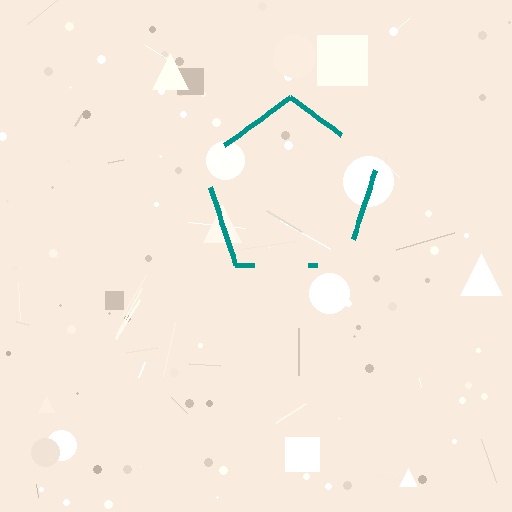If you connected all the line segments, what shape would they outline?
They would outline a pentagon.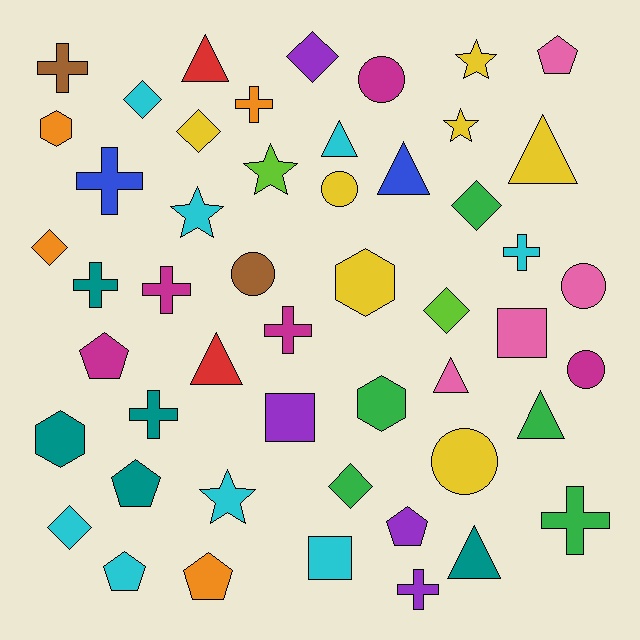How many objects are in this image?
There are 50 objects.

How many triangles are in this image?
There are 8 triangles.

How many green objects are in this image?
There are 5 green objects.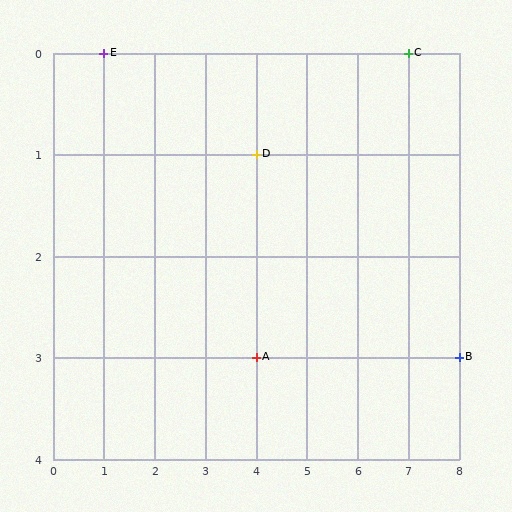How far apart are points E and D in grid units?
Points E and D are 3 columns and 1 row apart (about 3.2 grid units diagonally).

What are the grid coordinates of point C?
Point C is at grid coordinates (7, 0).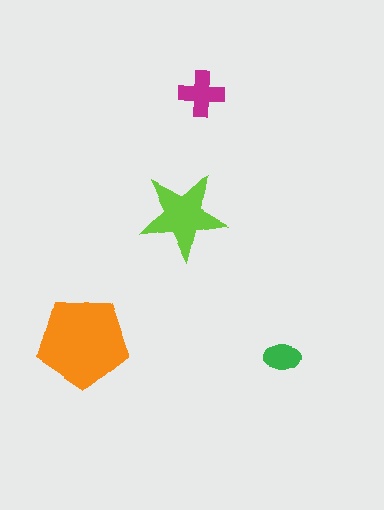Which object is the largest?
The orange pentagon.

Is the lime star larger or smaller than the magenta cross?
Larger.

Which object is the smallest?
The green ellipse.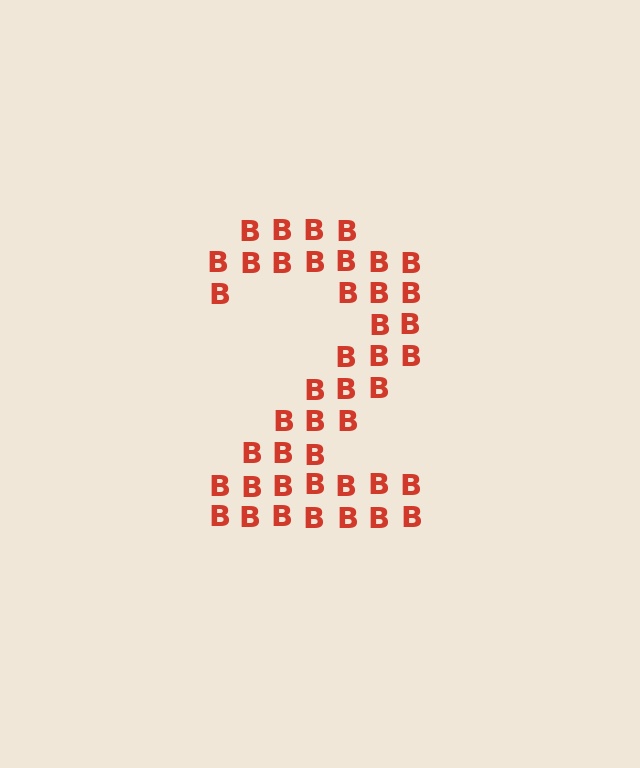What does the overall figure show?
The overall figure shows the digit 2.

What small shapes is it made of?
It is made of small letter B's.